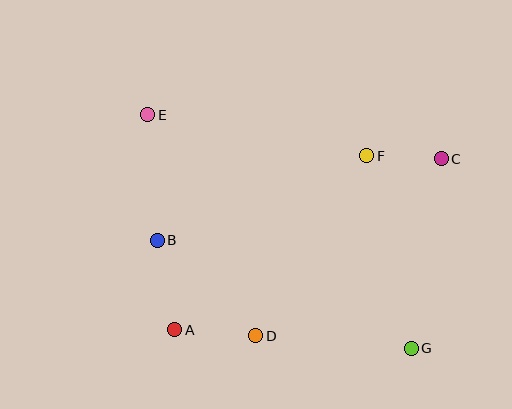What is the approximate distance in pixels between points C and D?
The distance between C and D is approximately 257 pixels.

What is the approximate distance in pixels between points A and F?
The distance between A and F is approximately 259 pixels.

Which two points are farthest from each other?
Points E and G are farthest from each other.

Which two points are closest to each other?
Points C and F are closest to each other.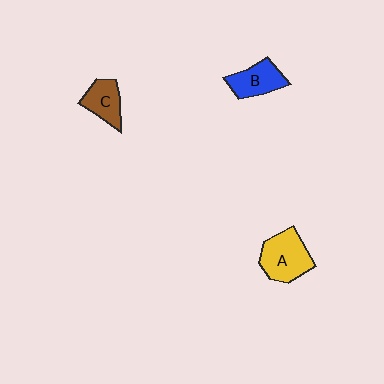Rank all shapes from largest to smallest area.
From largest to smallest: A (yellow), B (blue), C (brown).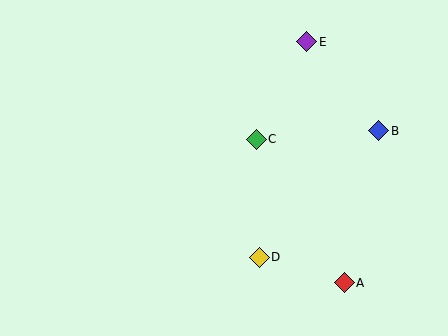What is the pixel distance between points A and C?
The distance between A and C is 168 pixels.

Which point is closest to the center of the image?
Point C at (256, 139) is closest to the center.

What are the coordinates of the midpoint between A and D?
The midpoint between A and D is at (302, 270).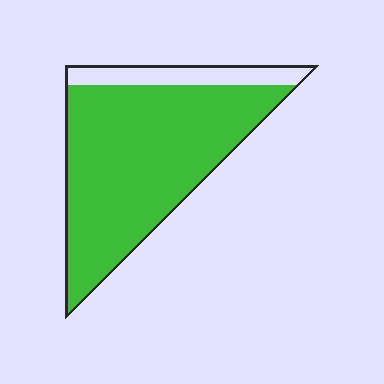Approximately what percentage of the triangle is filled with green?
Approximately 85%.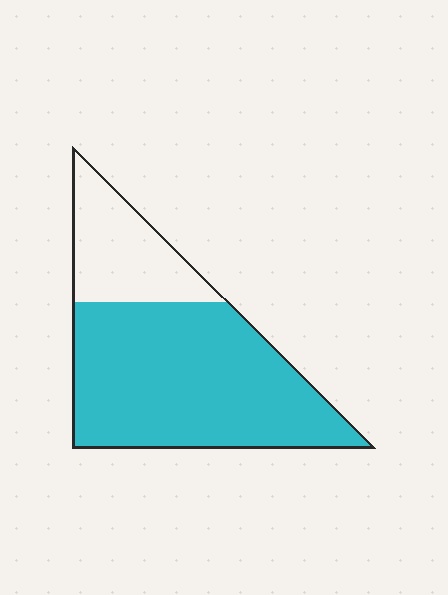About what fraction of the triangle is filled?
About three quarters (3/4).